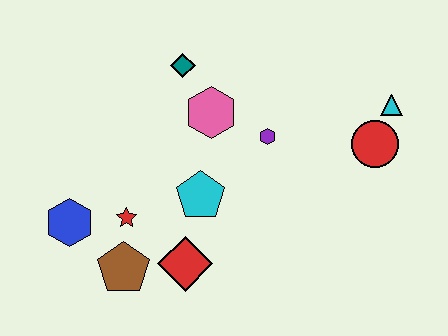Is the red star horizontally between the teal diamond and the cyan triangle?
No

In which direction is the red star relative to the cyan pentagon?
The red star is to the left of the cyan pentagon.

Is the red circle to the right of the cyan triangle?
No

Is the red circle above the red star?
Yes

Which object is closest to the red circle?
The cyan triangle is closest to the red circle.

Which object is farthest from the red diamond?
The cyan triangle is farthest from the red diamond.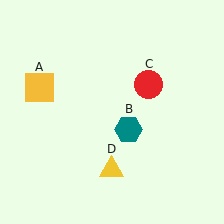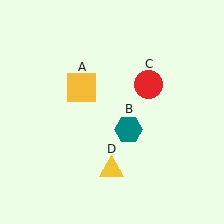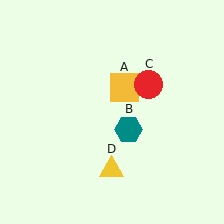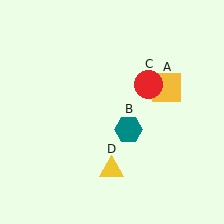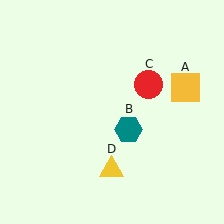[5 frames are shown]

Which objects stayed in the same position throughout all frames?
Teal hexagon (object B) and red circle (object C) and yellow triangle (object D) remained stationary.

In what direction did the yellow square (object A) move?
The yellow square (object A) moved right.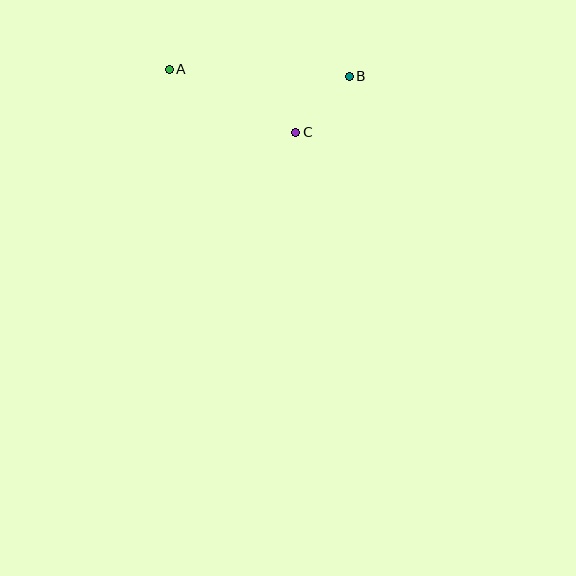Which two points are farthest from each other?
Points A and B are farthest from each other.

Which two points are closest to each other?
Points B and C are closest to each other.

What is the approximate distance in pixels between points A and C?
The distance between A and C is approximately 141 pixels.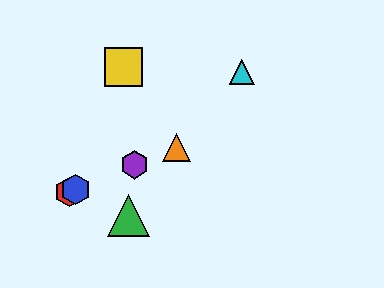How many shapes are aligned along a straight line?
4 shapes (the red hexagon, the blue hexagon, the purple hexagon, the orange triangle) are aligned along a straight line.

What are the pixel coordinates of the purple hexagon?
The purple hexagon is at (134, 165).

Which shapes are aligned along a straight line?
The red hexagon, the blue hexagon, the purple hexagon, the orange triangle are aligned along a straight line.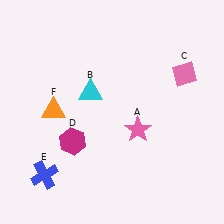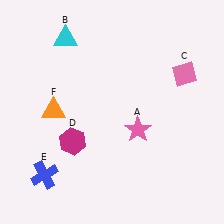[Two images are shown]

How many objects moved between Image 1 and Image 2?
1 object moved between the two images.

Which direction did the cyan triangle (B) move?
The cyan triangle (B) moved up.